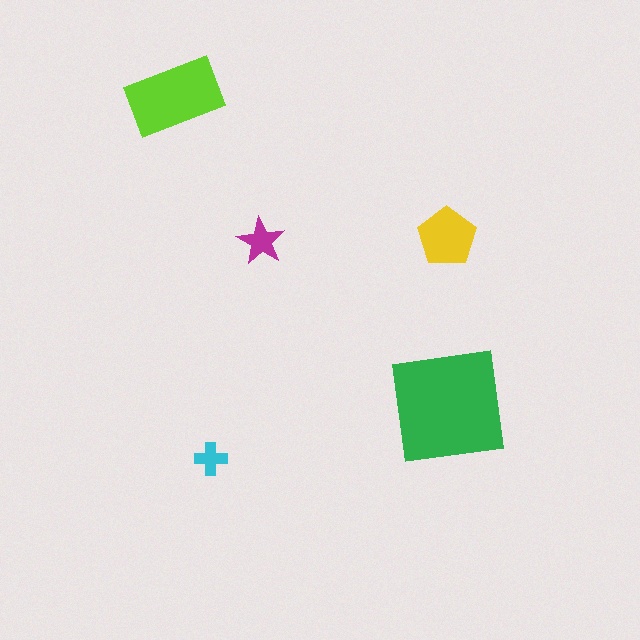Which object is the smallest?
The cyan cross.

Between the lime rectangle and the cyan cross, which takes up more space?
The lime rectangle.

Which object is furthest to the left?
The lime rectangle is leftmost.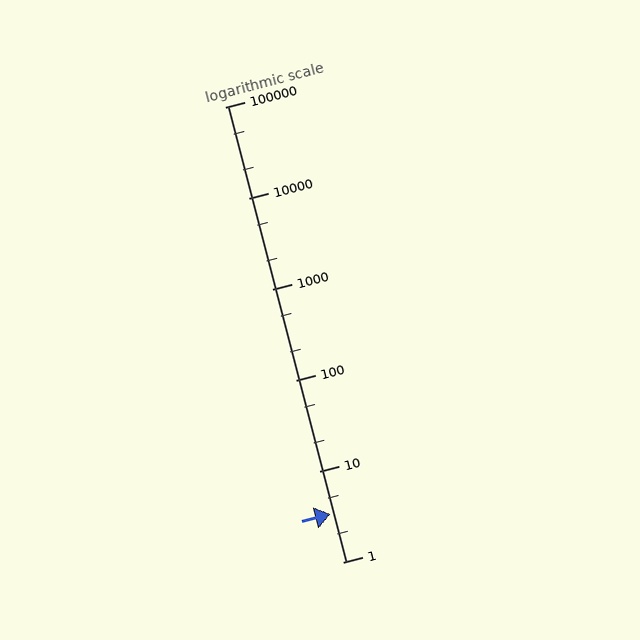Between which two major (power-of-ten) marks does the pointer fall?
The pointer is between 1 and 10.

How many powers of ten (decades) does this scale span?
The scale spans 5 decades, from 1 to 100000.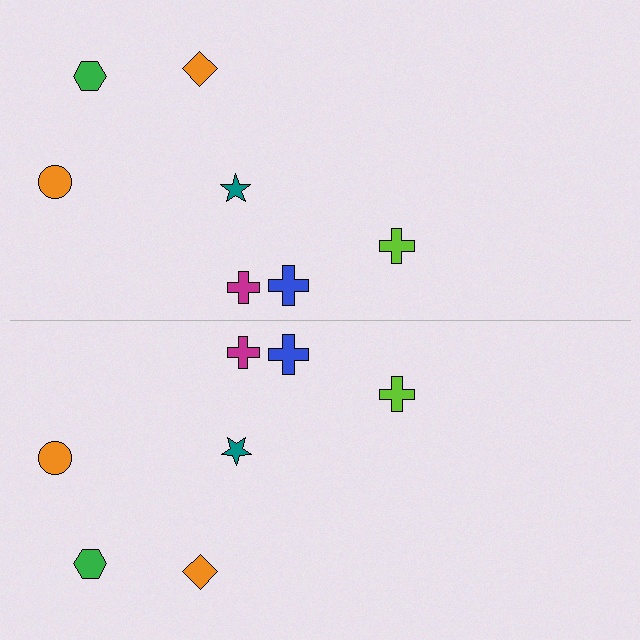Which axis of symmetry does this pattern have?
The pattern has a horizontal axis of symmetry running through the center of the image.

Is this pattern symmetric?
Yes, this pattern has bilateral (reflection) symmetry.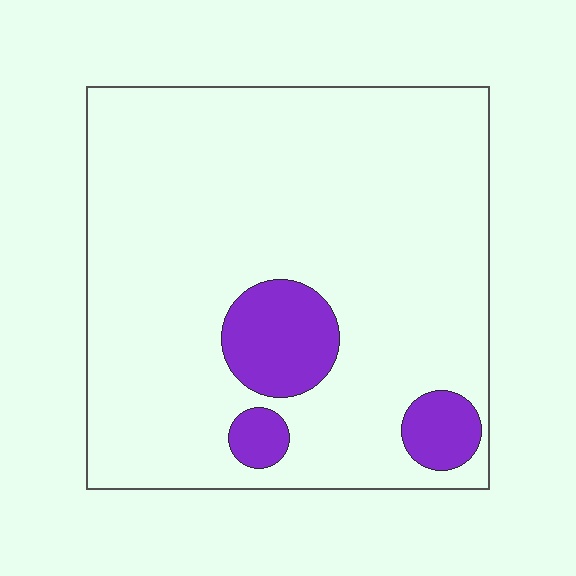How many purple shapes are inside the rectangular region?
3.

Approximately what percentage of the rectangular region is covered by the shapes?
Approximately 10%.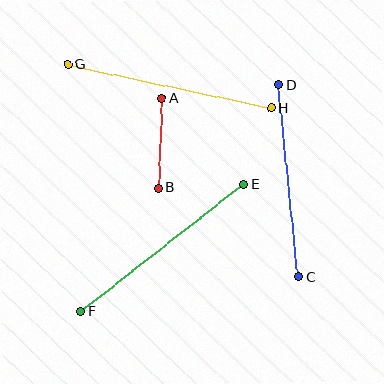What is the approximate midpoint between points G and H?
The midpoint is at approximately (170, 86) pixels.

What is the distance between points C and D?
The distance is approximately 192 pixels.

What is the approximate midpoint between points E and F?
The midpoint is at approximately (162, 248) pixels.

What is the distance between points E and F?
The distance is approximately 207 pixels.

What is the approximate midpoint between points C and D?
The midpoint is at approximately (289, 181) pixels.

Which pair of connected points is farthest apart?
Points G and H are farthest apart.